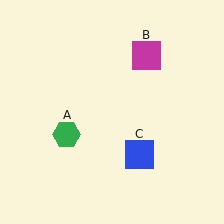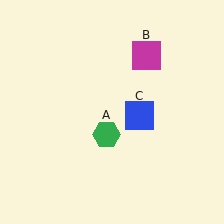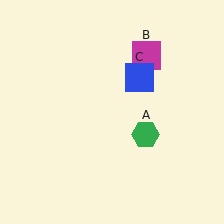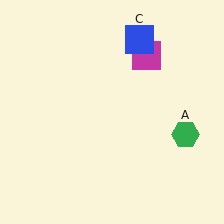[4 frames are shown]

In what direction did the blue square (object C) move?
The blue square (object C) moved up.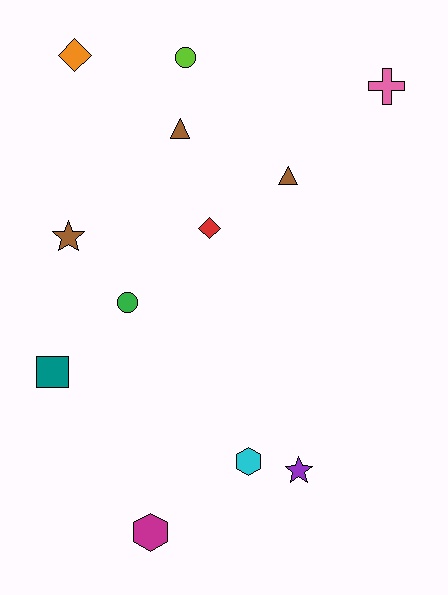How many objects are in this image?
There are 12 objects.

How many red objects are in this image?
There is 1 red object.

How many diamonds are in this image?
There are 2 diamonds.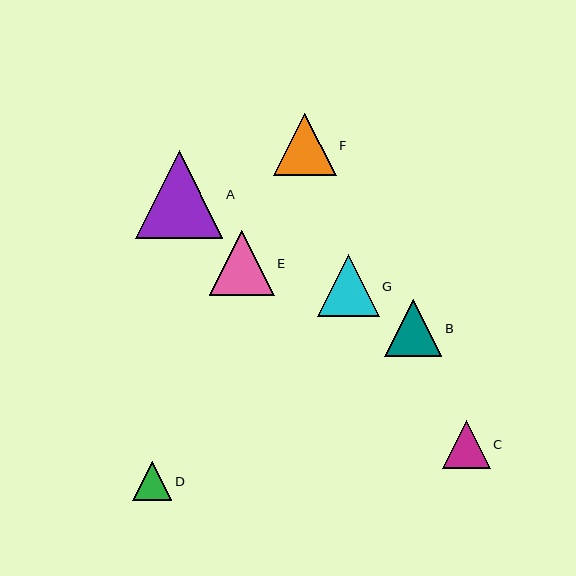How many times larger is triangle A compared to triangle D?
Triangle A is approximately 2.3 times the size of triangle D.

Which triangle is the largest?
Triangle A is the largest with a size of approximately 87 pixels.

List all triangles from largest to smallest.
From largest to smallest: A, E, F, G, B, C, D.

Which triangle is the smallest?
Triangle D is the smallest with a size of approximately 39 pixels.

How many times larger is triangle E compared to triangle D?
Triangle E is approximately 1.7 times the size of triangle D.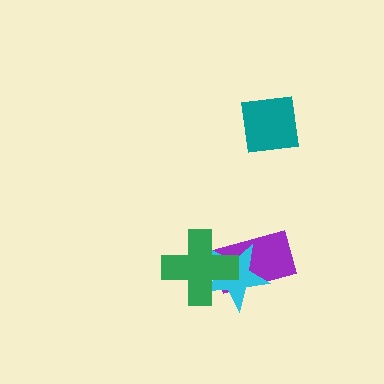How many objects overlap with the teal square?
0 objects overlap with the teal square.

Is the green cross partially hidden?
No, no other shape covers it.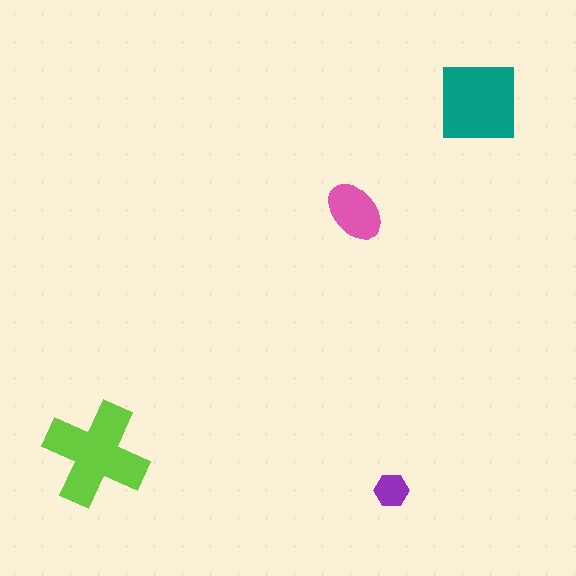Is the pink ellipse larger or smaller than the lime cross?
Smaller.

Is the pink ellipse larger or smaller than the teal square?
Smaller.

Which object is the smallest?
The purple hexagon.